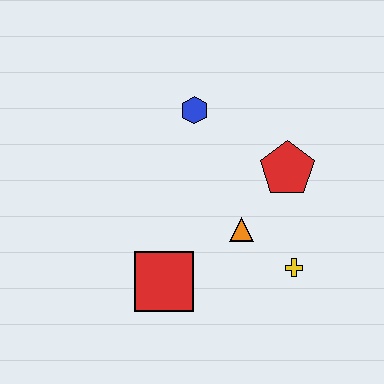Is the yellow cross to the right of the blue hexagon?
Yes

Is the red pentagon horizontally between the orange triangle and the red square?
No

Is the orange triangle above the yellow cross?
Yes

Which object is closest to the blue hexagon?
The red pentagon is closest to the blue hexagon.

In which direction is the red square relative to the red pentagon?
The red square is to the left of the red pentagon.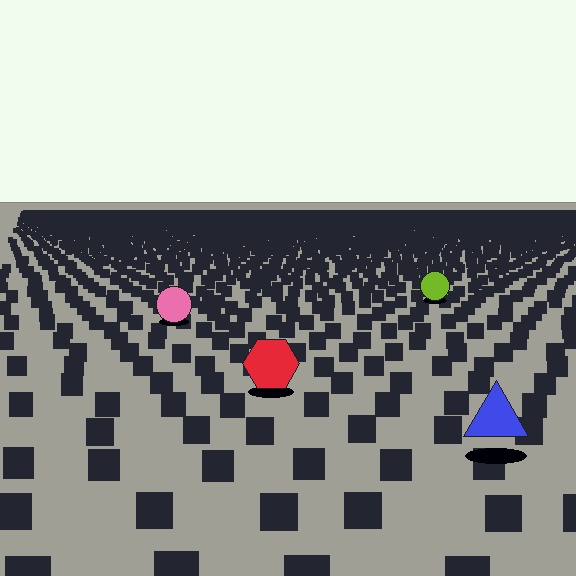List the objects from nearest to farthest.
From nearest to farthest: the blue triangle, the red hexagon, the pink circle, the lime circle.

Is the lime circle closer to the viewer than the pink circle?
No. The pink circle is closer — you can tell from the texture gradient: the ground texture is coarser near it.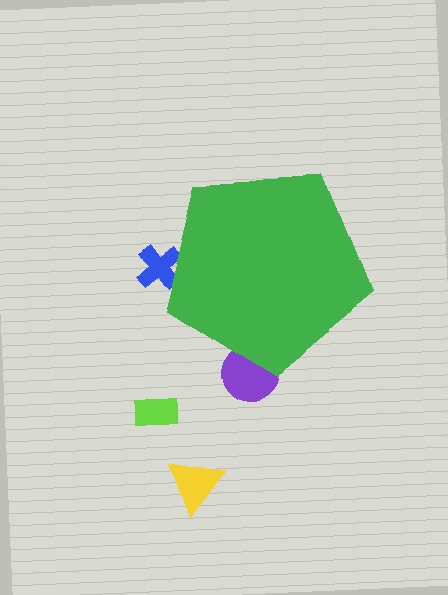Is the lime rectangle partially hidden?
No, the lime rectangle is fully visible.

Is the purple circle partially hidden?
Yes, the purple circle is partially hidden behind the green pentagon.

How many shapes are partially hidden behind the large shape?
2 shapes are partially hidden.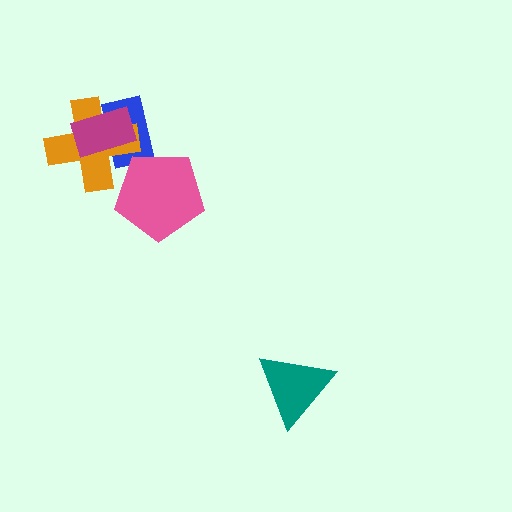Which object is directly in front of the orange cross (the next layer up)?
The pink pentagon is directly in front of the orange cross.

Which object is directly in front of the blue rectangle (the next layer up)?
The orange cross is directly in front of the blue rectangle.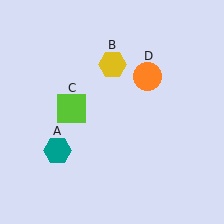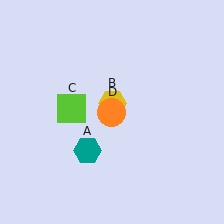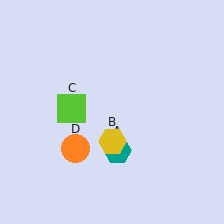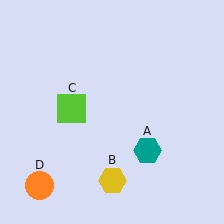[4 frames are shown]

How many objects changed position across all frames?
3 objects changed position: teal hexagon (object A), yellow hexagon (object B), orange circle (object D).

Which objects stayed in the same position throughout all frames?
Lime square (object C) remained stationary.